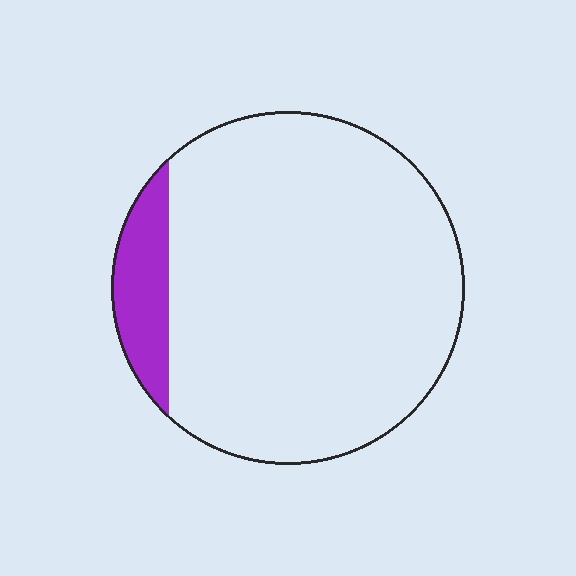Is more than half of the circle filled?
No.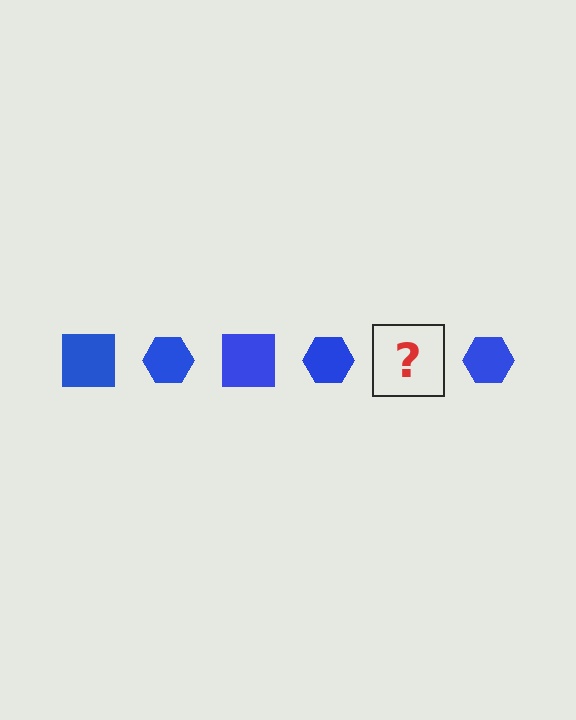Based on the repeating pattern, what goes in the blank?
The blank should be a blue square.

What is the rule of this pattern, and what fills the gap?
The rule is that the pattern cycles through square, hexagon shapes in blue. The gap should be filled with a blue square.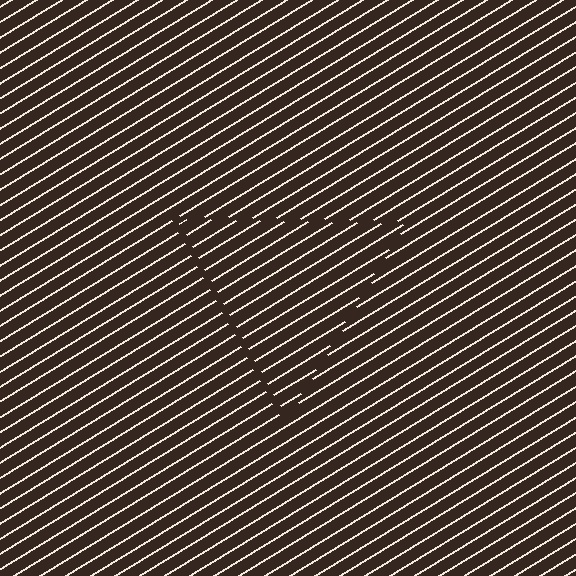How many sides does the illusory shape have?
3 sides — the line-ends trace a triangle.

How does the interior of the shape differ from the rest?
The interior of the shape contains the same grating, shifted by half a period — the contour is defined by the phase discontinuity where line-ends from the inner and outer gratings abut.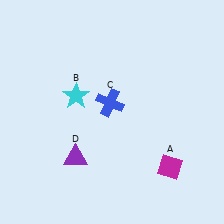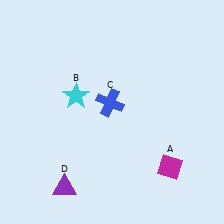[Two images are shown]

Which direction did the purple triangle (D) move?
The purple triangle (D) moved down.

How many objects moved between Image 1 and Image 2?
1 object moved between the two images.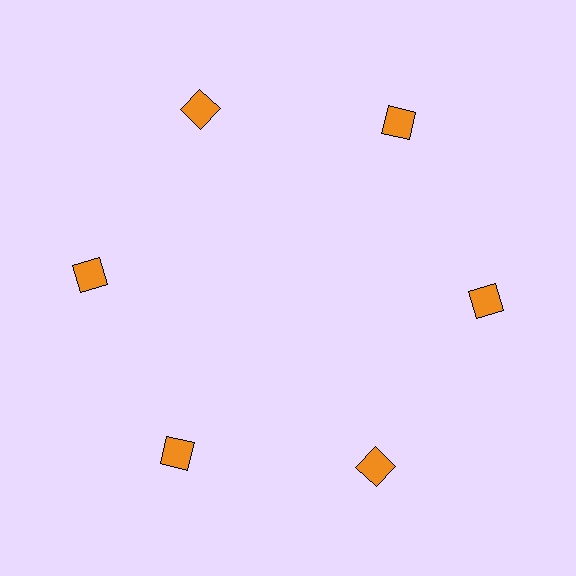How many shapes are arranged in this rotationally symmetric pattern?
There are 6 shapes, arranged in 6 groups of 1.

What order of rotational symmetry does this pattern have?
This pattern has 6-fold rotational symmetry.